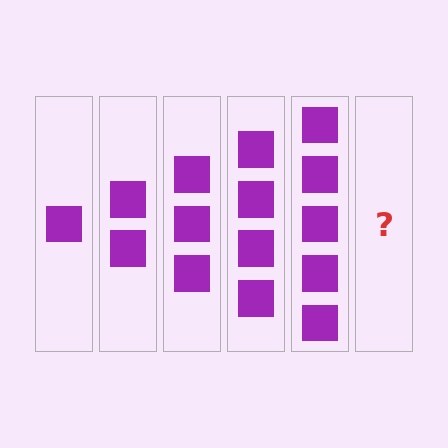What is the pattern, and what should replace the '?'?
The pattern is that each step adds one more square. The '?' should be 6 squares.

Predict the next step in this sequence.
The next step is 6 squares.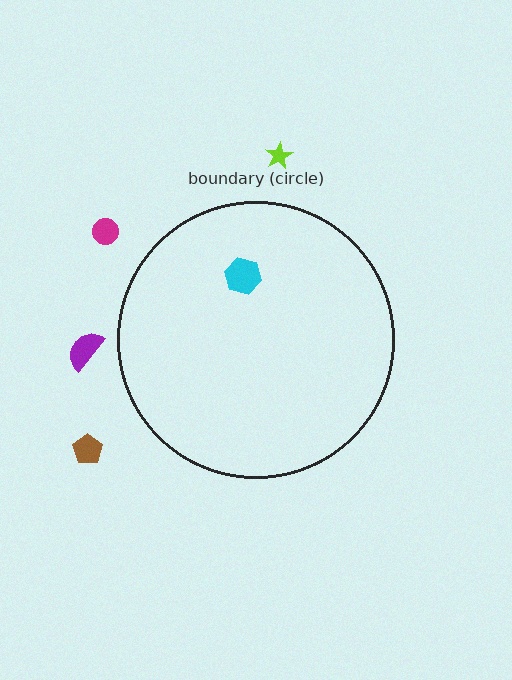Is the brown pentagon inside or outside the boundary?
Outside.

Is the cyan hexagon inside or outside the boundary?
Inside.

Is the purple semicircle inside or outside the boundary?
Outside.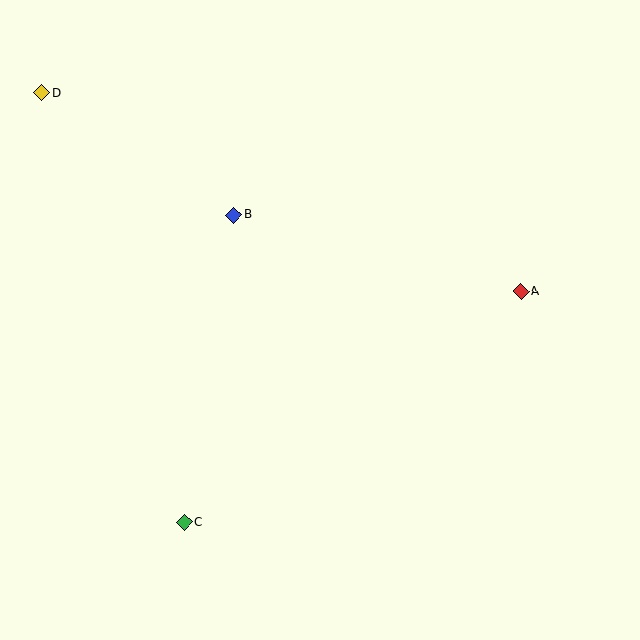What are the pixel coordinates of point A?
Point A is at (521, 291).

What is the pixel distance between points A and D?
The distance between A and D is 519 pixels.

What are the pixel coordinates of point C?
Point C is at (184, 522).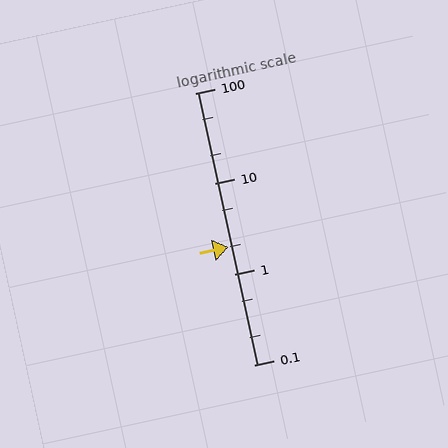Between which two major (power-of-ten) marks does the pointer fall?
The pointer is between 1 and 10.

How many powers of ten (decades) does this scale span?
The scale spans 3 decades, from 0.1 to 100.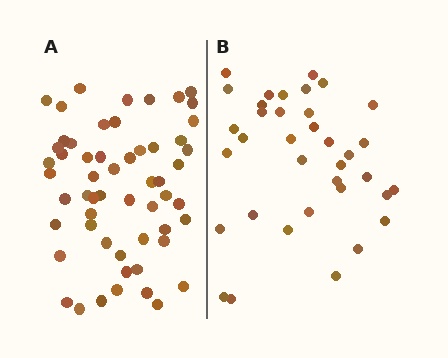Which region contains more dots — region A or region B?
Region A (the left region) has more dots.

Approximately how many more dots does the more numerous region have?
Region A has approximately 20 more dots than region B.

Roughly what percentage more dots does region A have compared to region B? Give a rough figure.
About 55% more.